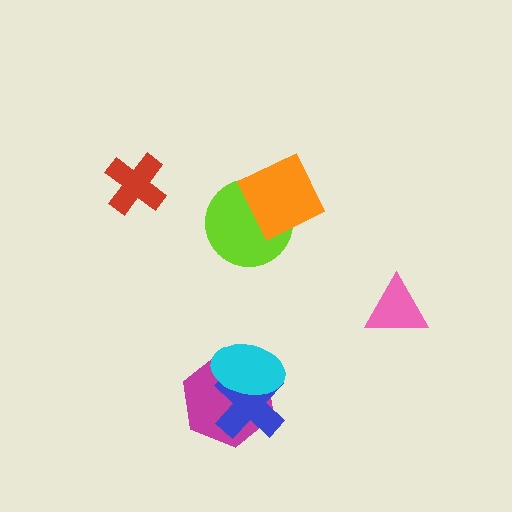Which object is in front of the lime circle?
The orange diamond is in front of the lime circle.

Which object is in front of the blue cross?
The cyan ellipse is in front of the blue cross.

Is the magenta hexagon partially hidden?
Yes, it is partially covered by another shape.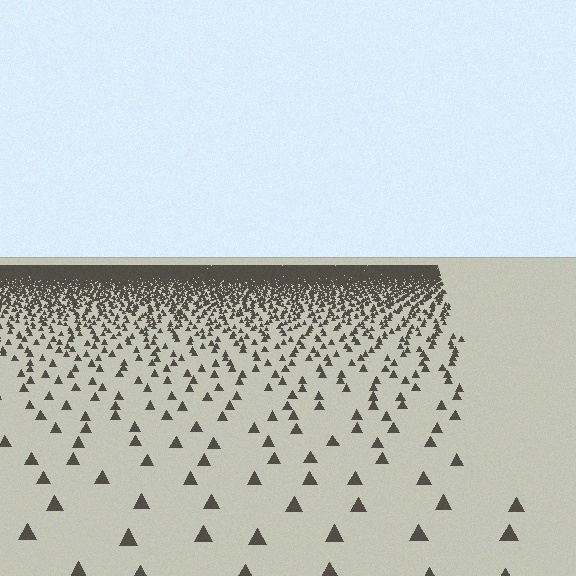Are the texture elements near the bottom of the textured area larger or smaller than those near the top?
Larger. Near the bottom, elements are closer to the viewer and appear at a bigger on-screen size.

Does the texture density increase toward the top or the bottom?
Density increases toward the top.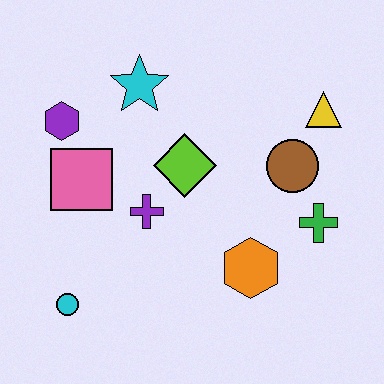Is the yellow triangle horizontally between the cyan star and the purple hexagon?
No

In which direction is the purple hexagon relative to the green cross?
The purple hexagon is to the left of the green cross.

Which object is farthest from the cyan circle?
The yellow triangle is farthest from the cyan circle.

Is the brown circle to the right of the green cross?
No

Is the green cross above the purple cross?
No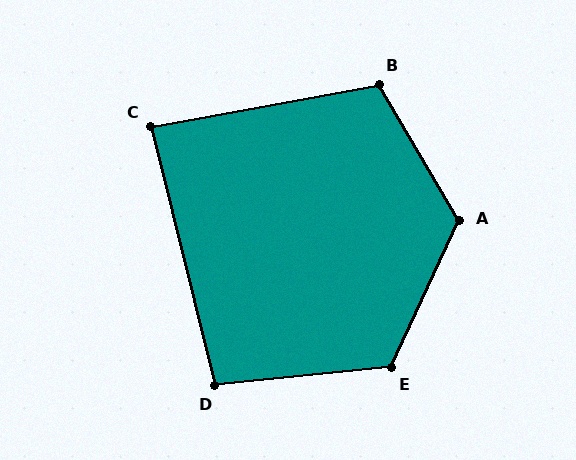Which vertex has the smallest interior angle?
C, at approximately 86 degrees.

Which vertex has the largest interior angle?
A, at approximately 125 degrees.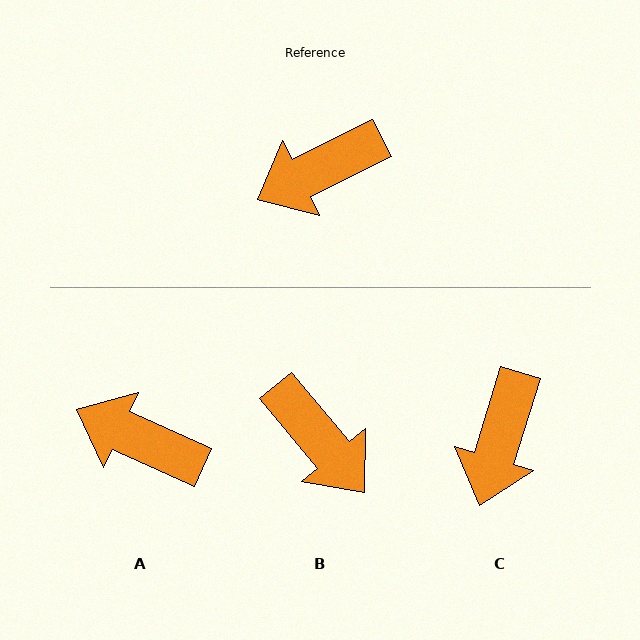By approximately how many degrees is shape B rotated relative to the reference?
Approximately 103 degrees counter-clockwise.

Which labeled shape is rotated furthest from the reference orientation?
B, about 103 degrees away.